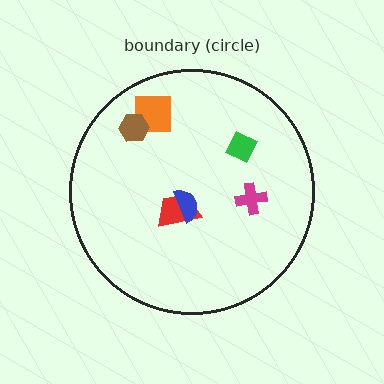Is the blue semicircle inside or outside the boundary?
Inside.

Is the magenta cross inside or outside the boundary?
Inside.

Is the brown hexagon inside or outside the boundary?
Inside.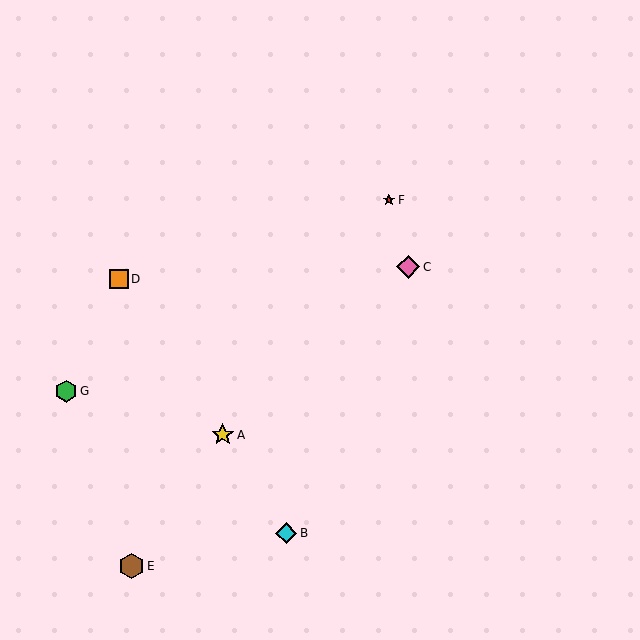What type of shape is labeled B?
Shape B is a cyan diamond.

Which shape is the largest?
The brown hexagon (labeled E) is the largest.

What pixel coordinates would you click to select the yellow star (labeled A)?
Click at (223, 435) to select the yellow star A.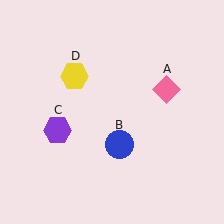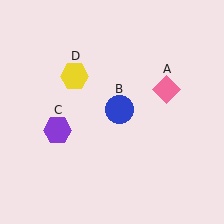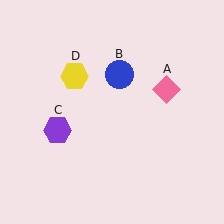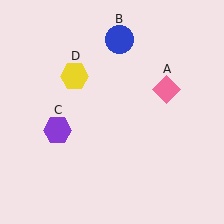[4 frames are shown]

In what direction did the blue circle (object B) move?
The blue circle (object B) moved up.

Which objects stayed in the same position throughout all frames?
Pink diamond (object A) and purple hexagon (object C) and yellow hexagon (object D) remained stationary.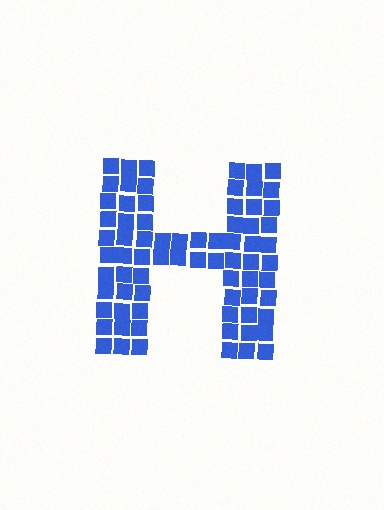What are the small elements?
The small elements are squares.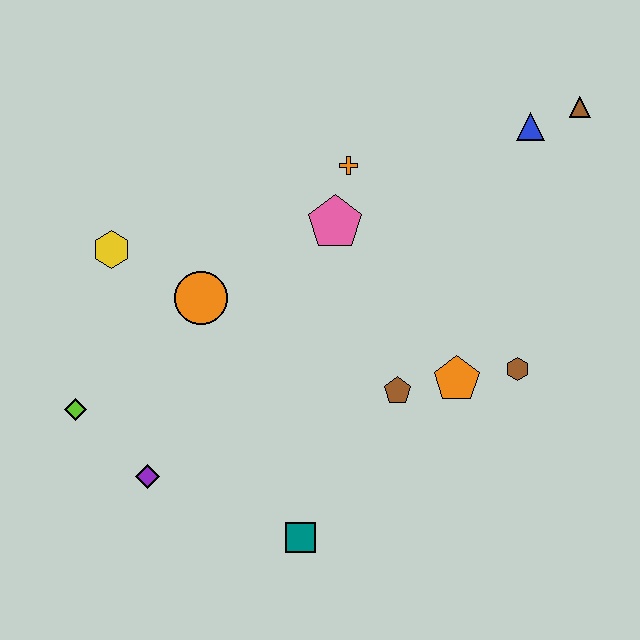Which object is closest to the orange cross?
The pink pentagon is closest to the orange cross.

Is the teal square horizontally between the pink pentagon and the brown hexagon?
No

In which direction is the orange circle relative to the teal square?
The orange circle is above the teal square.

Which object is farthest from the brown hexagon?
The lime diamond is farthest from the brown hexagon.